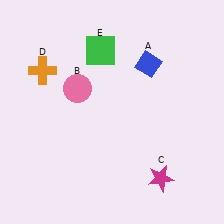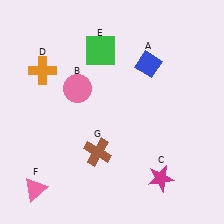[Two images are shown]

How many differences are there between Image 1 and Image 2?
There are 2 differences between the two images.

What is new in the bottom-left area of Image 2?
A pink triangle (F) was added in the bottom-left area of Image 2.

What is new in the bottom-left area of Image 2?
A brown cross (G) was added in the bottom-left area of Image 2.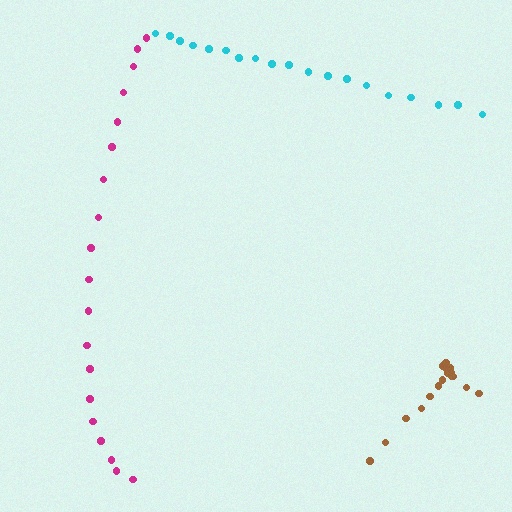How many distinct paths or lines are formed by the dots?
There are 3 distinct paths.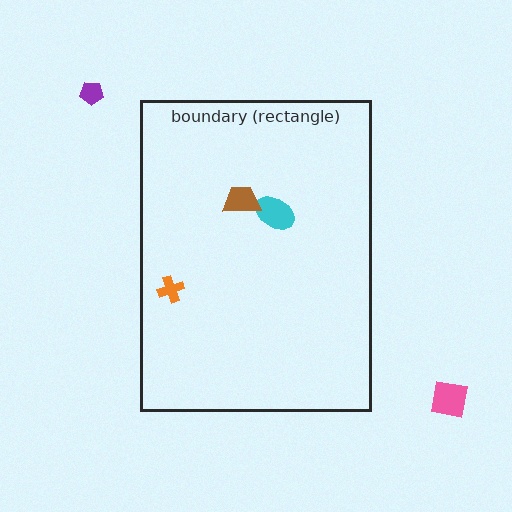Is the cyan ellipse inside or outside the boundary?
Inside.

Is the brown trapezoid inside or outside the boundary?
Inside.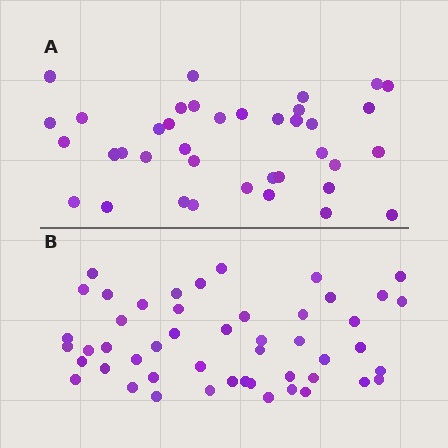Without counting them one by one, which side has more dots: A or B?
Region B (the bottom region) has more dots.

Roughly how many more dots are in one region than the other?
Region B has roughly 12 or so more dots than region A.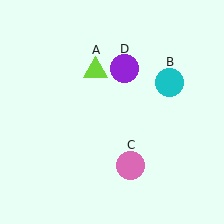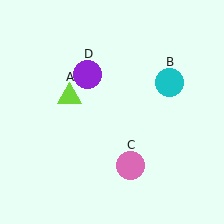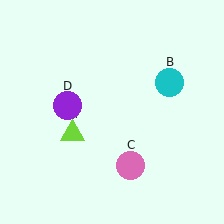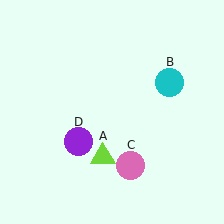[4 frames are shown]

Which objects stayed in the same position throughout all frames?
Cyan circle (object B) and pink circle (object C) remained stationary.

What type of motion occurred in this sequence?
The lime triangle (object A), purple circle (object D) rotated counterclockwise around the center of the scene.